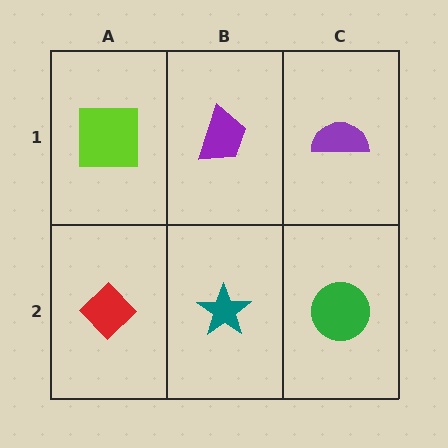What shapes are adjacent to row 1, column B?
A teal star (row 2, column B), a lime square (row 1, column A), a purple semicircle (row 1, column C).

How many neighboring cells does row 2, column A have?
2.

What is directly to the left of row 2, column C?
A teal star.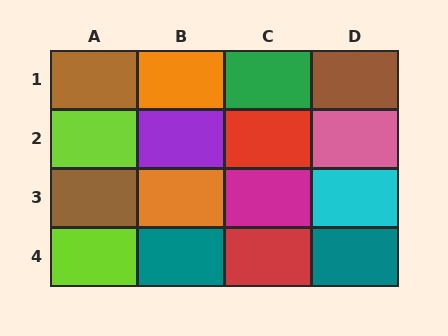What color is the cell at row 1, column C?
Green.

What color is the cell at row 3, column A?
Brown.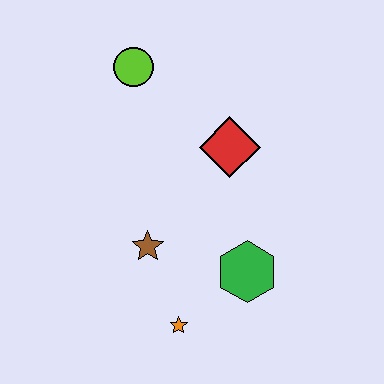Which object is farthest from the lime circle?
The orange star is farthest from the lime circle.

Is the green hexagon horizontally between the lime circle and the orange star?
No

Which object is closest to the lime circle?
The red diamond is closest to the lime circle.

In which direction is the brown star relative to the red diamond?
The brown star is below the red diamond.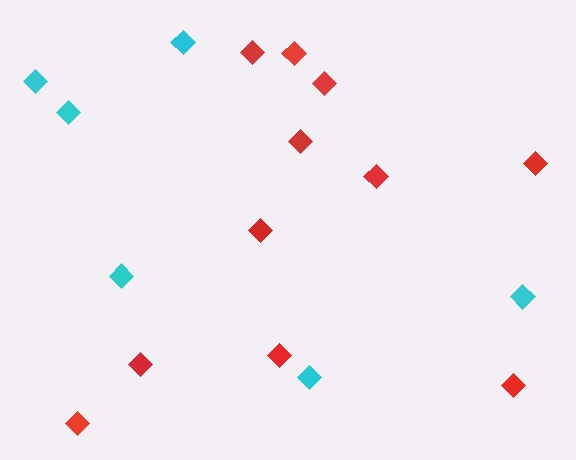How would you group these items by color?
There are 2 groups: one group of cyan diamonds (6) and one group of red diamonds (11).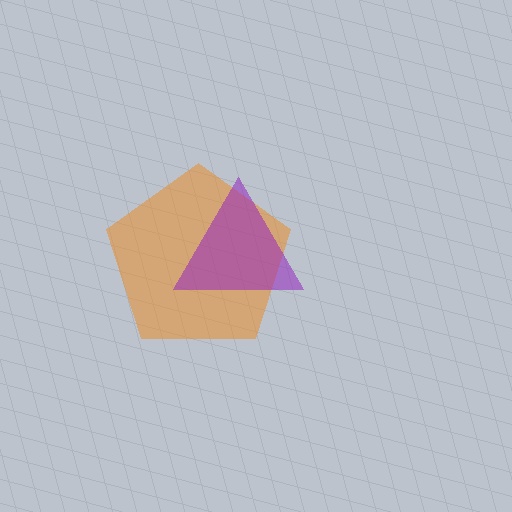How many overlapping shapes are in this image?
There are 2 overlapping shapes in the image.